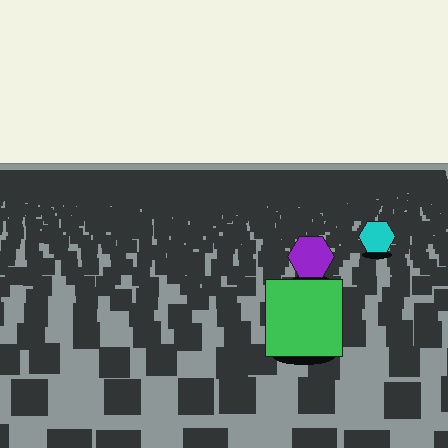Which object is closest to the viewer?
The green square is closest. The texture marks near it are larger and more spread out.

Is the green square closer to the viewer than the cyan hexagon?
Yes. The green square is closer — you can tell from the texture gradient: the ground texture is coarser near it.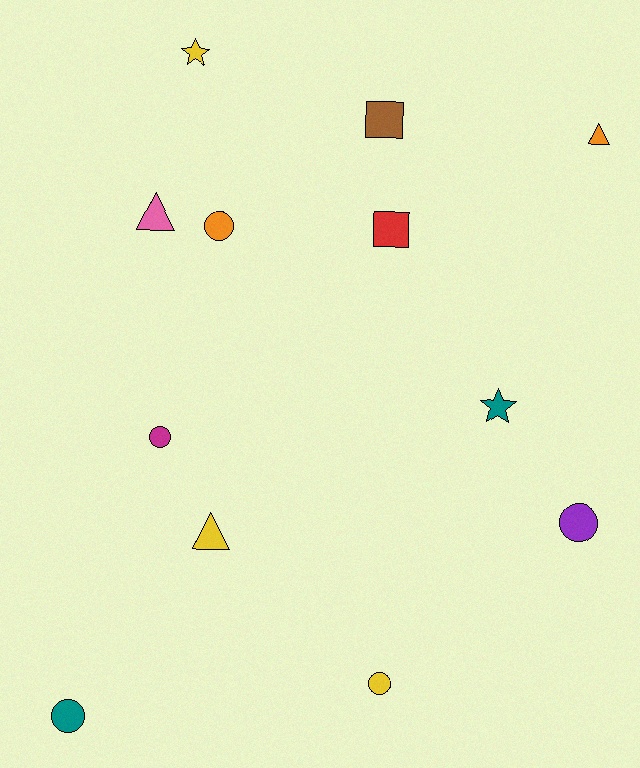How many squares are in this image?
There are 2 squares.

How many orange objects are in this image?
There are 2 orange objects.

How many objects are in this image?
There are 12 objects.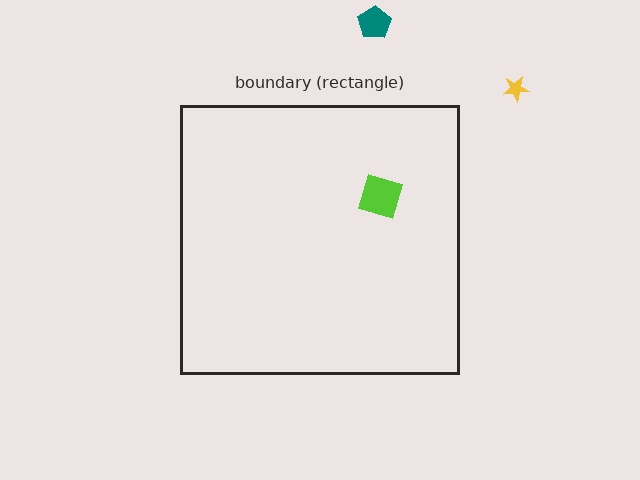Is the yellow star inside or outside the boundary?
Outside.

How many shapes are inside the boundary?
1 inside, 2 outside.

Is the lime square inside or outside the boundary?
Inside.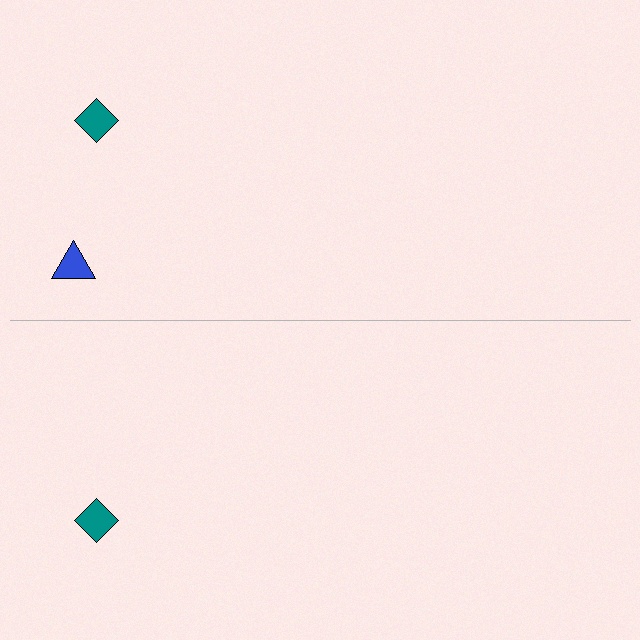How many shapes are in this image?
There are 3 shapes in this image.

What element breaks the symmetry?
A blue triangle is missing from the bottom side.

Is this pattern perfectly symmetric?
No, the pattern is not perfectly symmetric. A blue triangle is missing from the bottom side.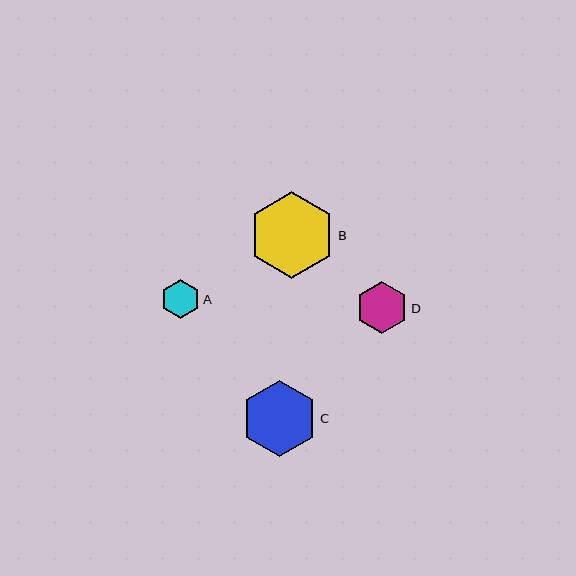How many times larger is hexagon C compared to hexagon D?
Hexagon C is approximately 1.5 times the size of hexagon D.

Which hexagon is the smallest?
Hexagon A is the smallest with a size of approximately 39 pixels.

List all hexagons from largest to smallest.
From largest to smallest: B, C, D, A.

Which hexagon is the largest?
Hexagon B is the largest with a size of approximately 87 pixels.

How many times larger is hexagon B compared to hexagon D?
Hexagon B is approximately 1.7 times the size of hexagon D.